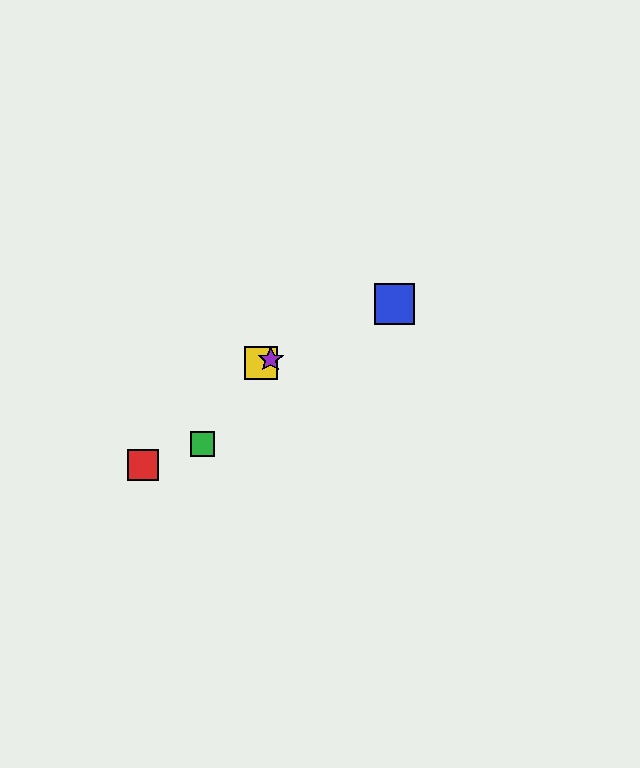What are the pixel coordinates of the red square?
The red square is at (143, 465).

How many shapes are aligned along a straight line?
3 shapes (the blue square, the yellow square, the purple star) are aligned along a straight line.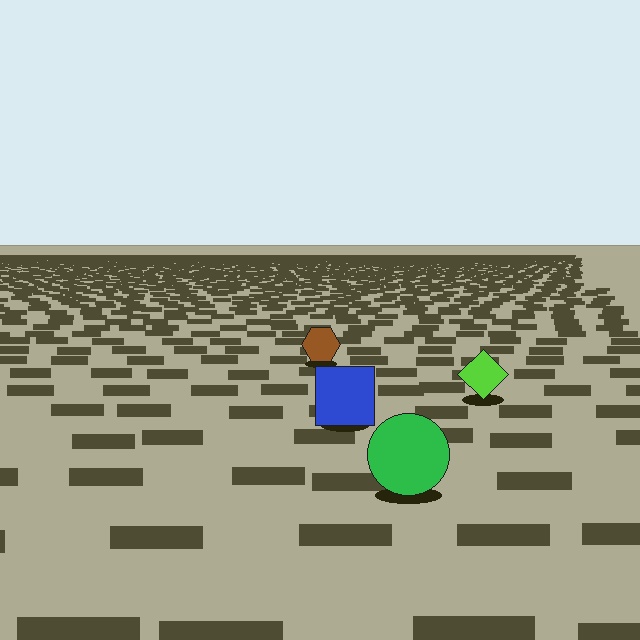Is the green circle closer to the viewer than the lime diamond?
Yes. The green circle is closer — you can tell from the texture gradient: the ground texture is coarser near it.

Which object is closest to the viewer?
The green circle is closest. The texture marks near it are larger and more spread out.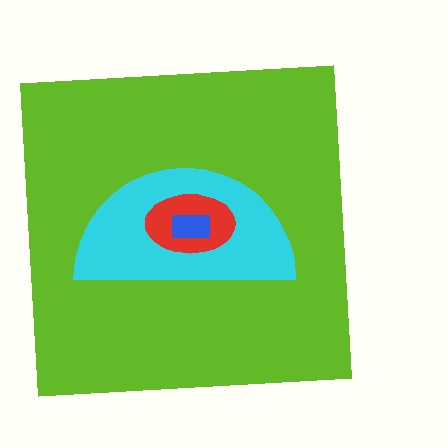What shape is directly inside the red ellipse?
The blue rectangle.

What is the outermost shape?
The lime square.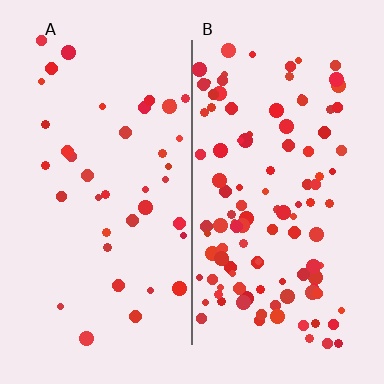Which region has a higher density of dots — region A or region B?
B (the right).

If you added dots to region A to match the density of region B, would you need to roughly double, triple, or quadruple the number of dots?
Approximately triple.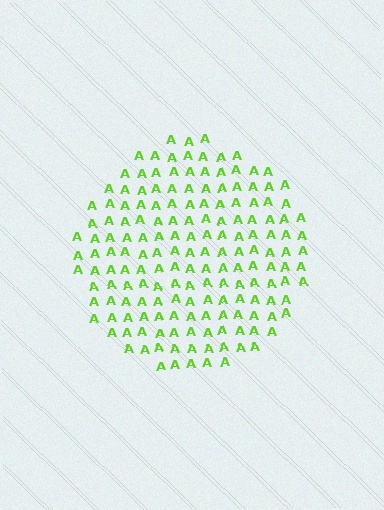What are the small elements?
The small elements are letter A's.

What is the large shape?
The large shape is a circle.